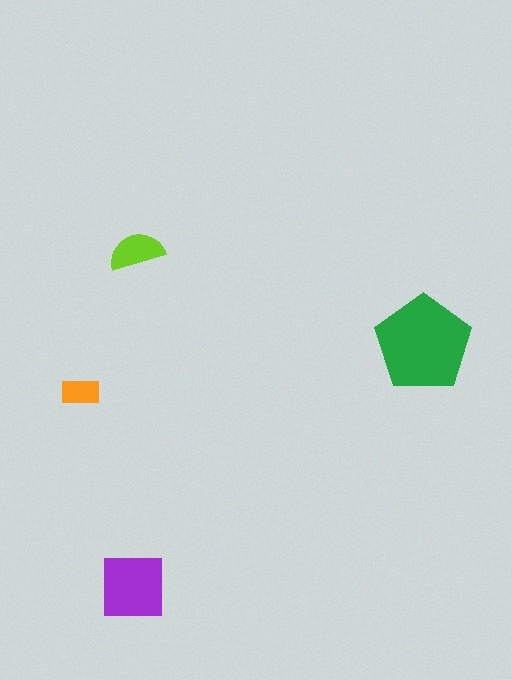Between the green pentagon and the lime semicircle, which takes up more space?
The green pentagon.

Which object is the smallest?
The orange rectangle.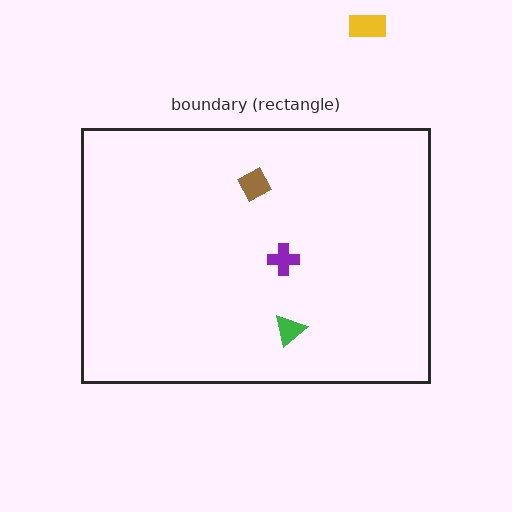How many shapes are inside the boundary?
3 inside, 1 outside.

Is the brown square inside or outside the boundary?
Inside.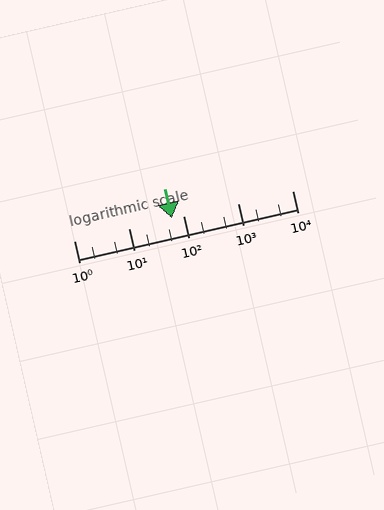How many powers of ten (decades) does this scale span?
The scale spans 4 decades, from 1 to 10000.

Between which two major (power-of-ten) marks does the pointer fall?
The pointer is between 10 and 100.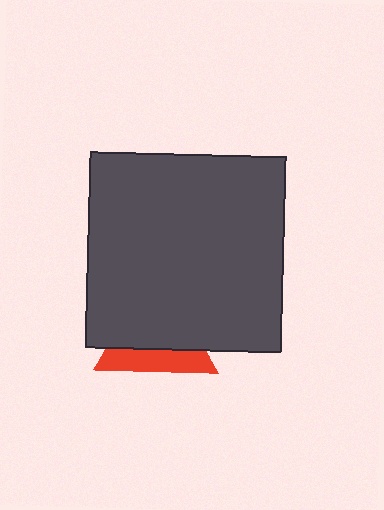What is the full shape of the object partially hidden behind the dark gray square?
The partially hidden object is a red triangle.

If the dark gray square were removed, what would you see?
You would see the complete red triangle.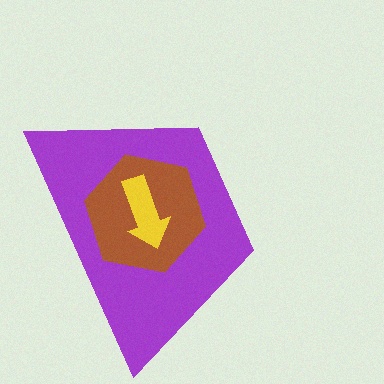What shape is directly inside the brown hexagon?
The yellow arrow.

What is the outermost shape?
The purple trapezoid.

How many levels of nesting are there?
3.